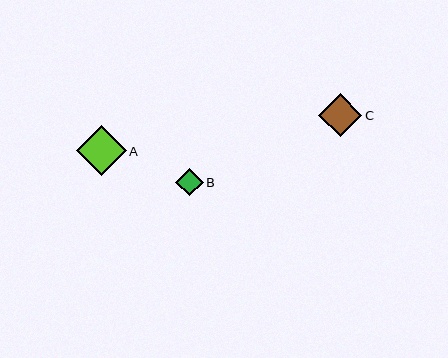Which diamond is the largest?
Diamond A is the largest with a size of approximately 50 pixels.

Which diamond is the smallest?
Diamond B is the smallest with a size of approximately 27 pixels.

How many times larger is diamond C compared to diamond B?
Diamond C is approximately 1.6 times the size of diamond B.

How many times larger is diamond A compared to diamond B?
Diamond A is approximately 1.8 times the size of diamond B.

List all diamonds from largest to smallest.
From largest to smallest: A, C, B.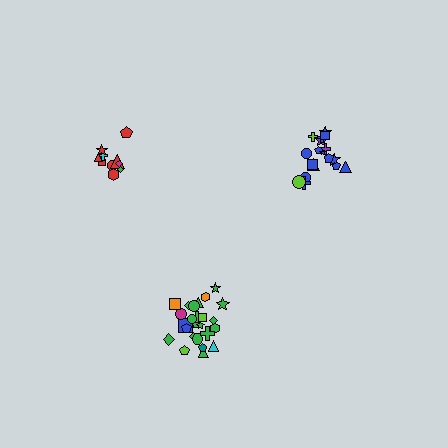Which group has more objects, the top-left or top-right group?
The top-right group.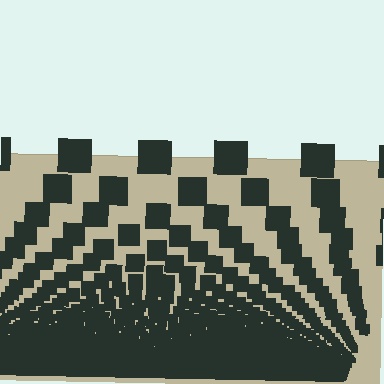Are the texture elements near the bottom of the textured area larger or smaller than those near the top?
Smaller. The gradient is inverted — elements near the bottom are smaller and denser.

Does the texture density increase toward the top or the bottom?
Density increases toward the bottom.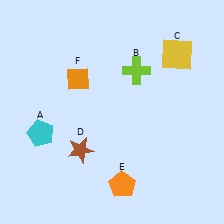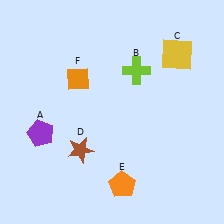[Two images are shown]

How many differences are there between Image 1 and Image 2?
There is 1 difference between the two images.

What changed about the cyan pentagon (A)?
In Image 1, A is cyan. In Image 2, it changed to purple.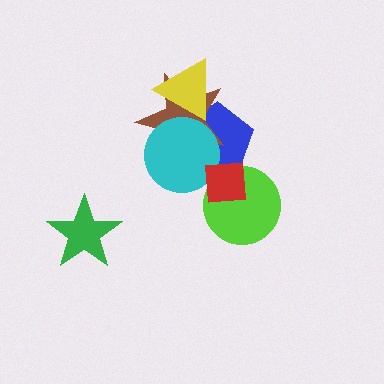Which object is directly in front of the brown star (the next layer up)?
The cyan circle is directly in front of the brown star.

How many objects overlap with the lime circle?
1 object overlaps with the lime circle.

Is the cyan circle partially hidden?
Yes, it is partially covered by another shape.